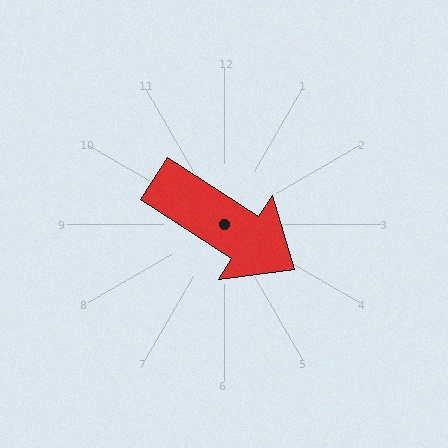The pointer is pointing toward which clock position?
Roughly 4 o'clock.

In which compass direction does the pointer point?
Southeast.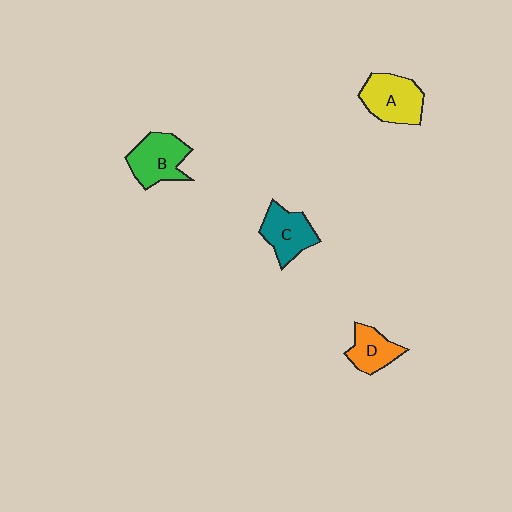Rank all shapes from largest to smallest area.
From largest to smallest: A (yellow), B (green), C (teal), D (orange).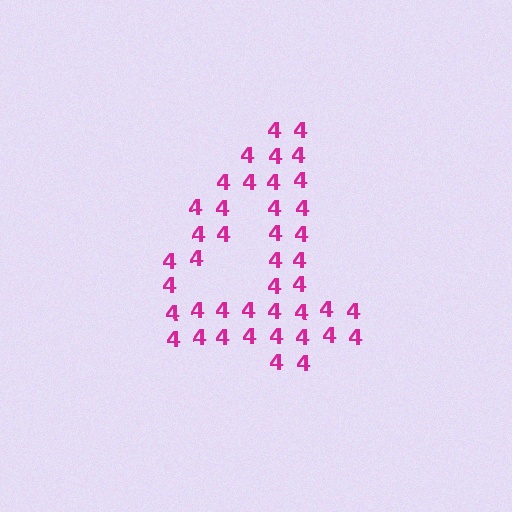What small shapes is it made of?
It is made of small digit 4's.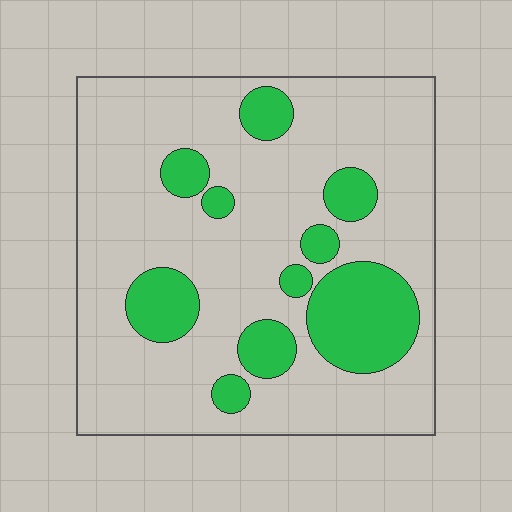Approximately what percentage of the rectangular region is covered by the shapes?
Approximately 20%.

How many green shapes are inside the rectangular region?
10.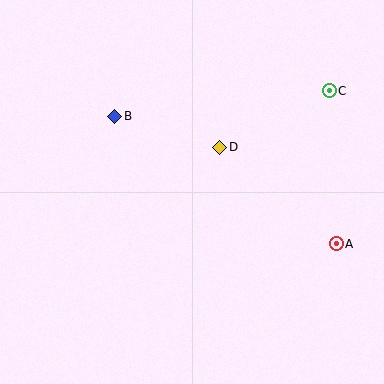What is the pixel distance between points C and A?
The distance between C and A is 153 pixels.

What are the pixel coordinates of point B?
Point B is at (115, 116).